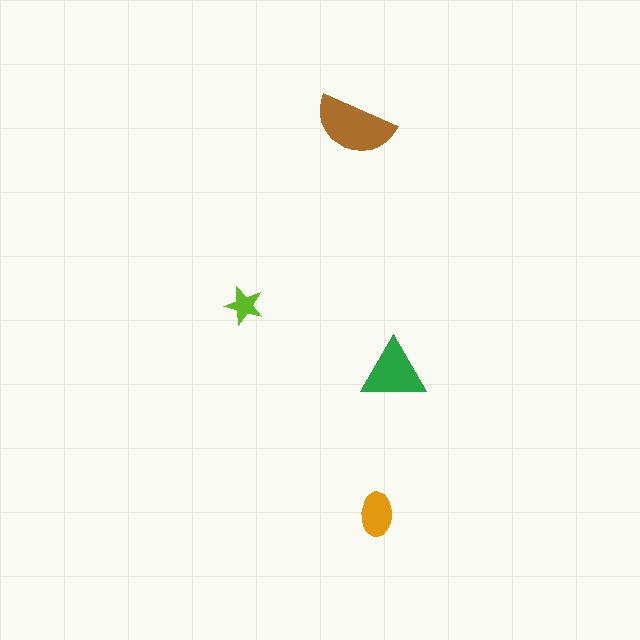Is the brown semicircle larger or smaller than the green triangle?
Larger.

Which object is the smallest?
The lime star.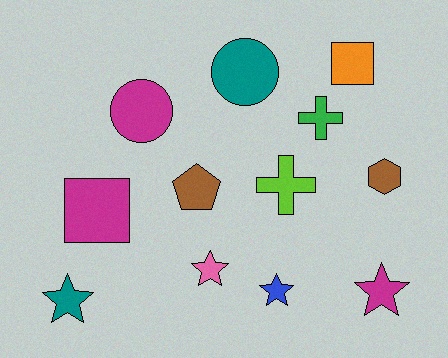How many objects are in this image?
There are 12 objects.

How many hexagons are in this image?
There is 1 hexagon.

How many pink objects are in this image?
There is 1 pink object.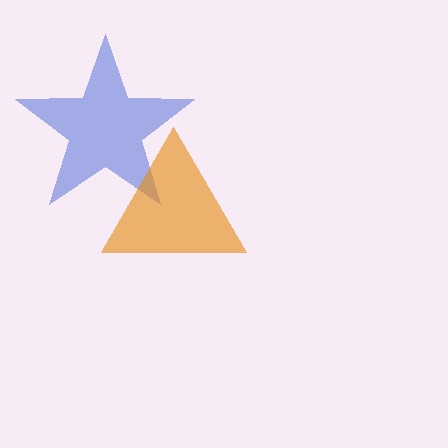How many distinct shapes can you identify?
There are 2 distinct shapes: a blue star, an orange triangle.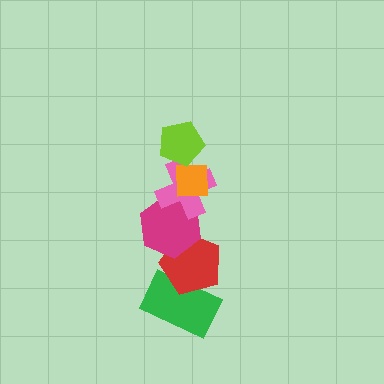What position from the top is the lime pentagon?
The lime pentagon is 1st from the top.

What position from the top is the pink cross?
The pink cross is 3rd from the top.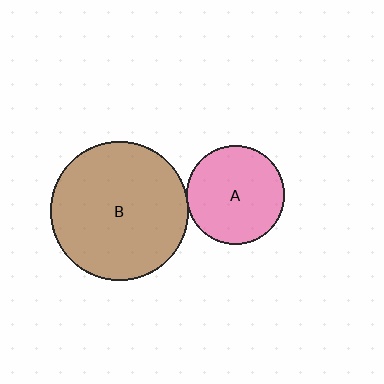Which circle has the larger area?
Circle B (brown).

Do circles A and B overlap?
Yes.